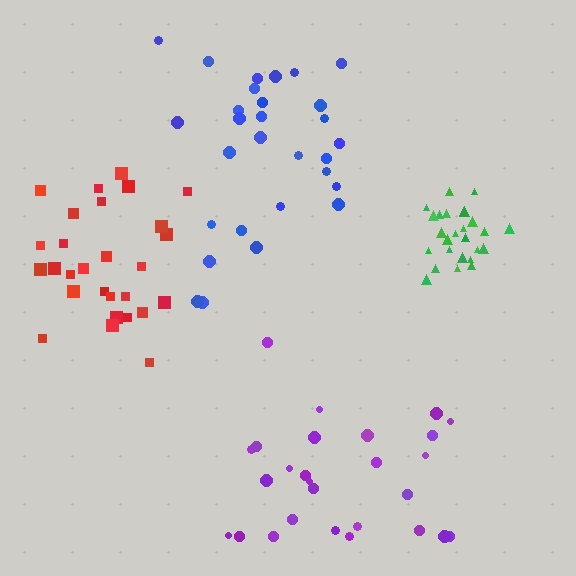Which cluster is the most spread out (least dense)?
Blue.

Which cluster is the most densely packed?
Green.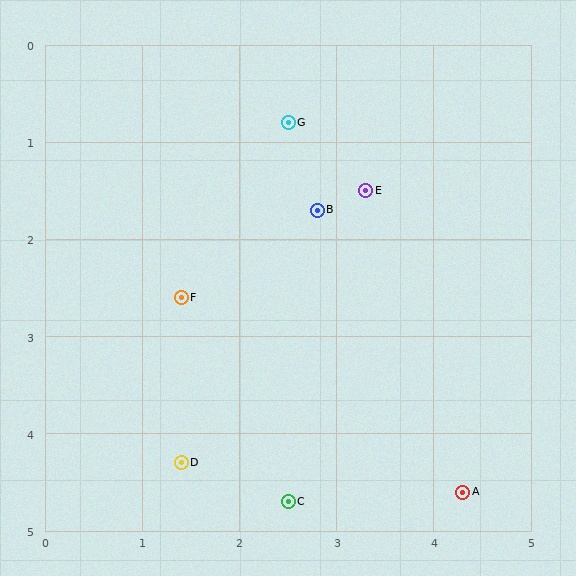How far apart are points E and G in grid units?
Points E and G are about 1.1 grid units apart.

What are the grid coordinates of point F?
Point F is at approximately (1.4, 2.6).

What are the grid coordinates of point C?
Point C is at approximately (2.5, 4.7).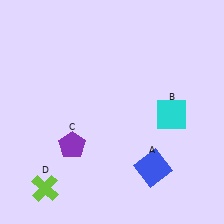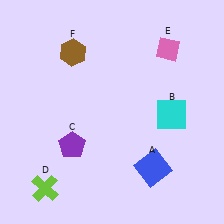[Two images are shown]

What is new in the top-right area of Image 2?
A pink diamond (E) was added in the top-right area of Image 2.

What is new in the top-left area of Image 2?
A brown hexagon (F) was added in the top-left area of Image 2.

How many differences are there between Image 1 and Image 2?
There are 2 differences between the two images.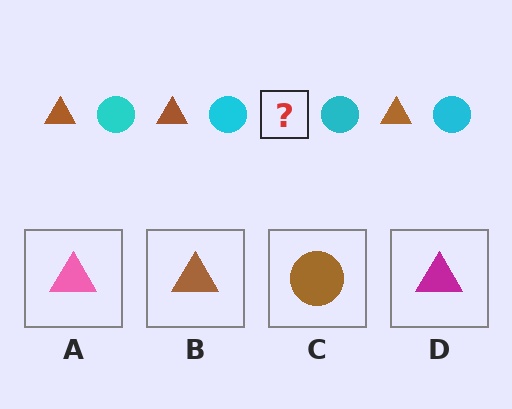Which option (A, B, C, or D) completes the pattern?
B.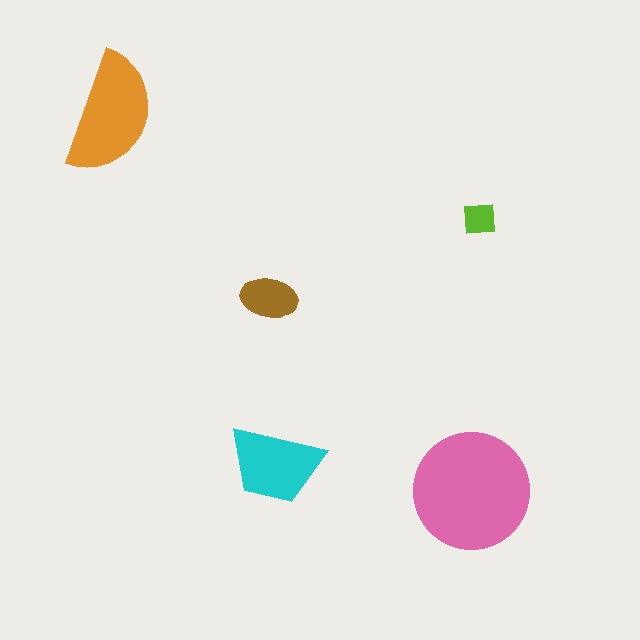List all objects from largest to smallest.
The pink circle, the orange semicircle, the cyan trapezoid, the brown ellipse, the lime square.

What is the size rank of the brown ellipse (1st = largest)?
4th.